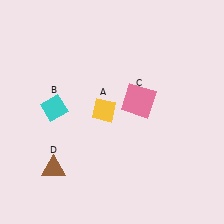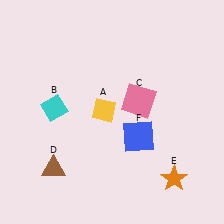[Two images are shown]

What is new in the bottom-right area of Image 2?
A blue square (F) was added in the bottom-right area of Image 2.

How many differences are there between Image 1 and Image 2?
There are 2 differences between the two images.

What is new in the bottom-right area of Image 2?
An orange star (E) was added in the bottom-right area of Image 2.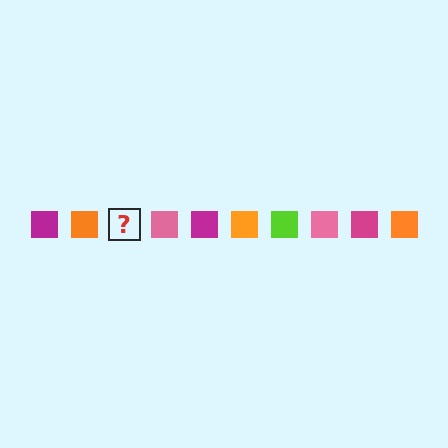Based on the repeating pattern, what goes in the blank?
The blank should be a lime square.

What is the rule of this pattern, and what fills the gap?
The rule is that the pattern cycles through magenta, orange, lime, pink squares. The gap should be filled with a lime square.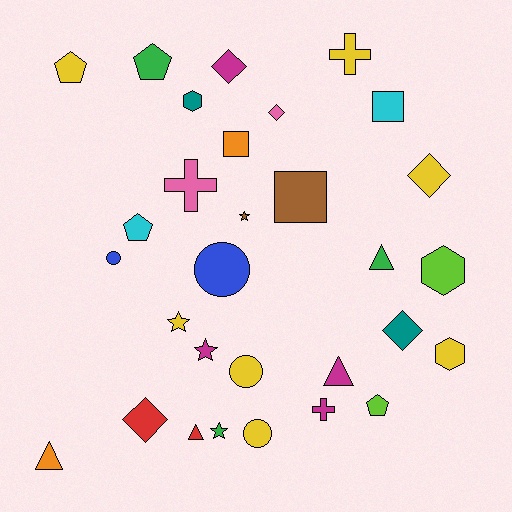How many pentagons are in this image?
There are 4 pentagons.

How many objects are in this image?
There are 30 objects.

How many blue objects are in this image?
There are 2 blue objects.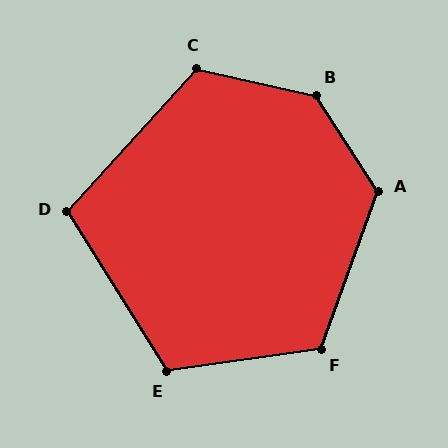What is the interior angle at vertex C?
Approximately 119 degrees (obtuse).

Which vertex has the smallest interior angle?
D, at approximately 106 degrees.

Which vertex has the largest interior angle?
B, at approximately 136 degrees.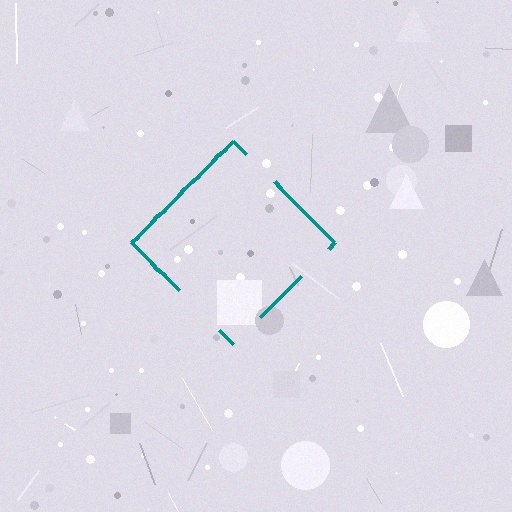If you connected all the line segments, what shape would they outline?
They would outline a diamond.